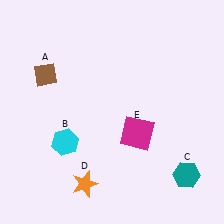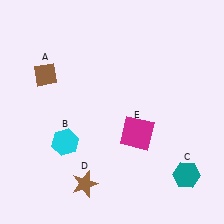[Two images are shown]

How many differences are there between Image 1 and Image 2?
There is 1 difference between the two images.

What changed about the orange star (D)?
In Image 1, D is orange. In Image 2, it changed to brown.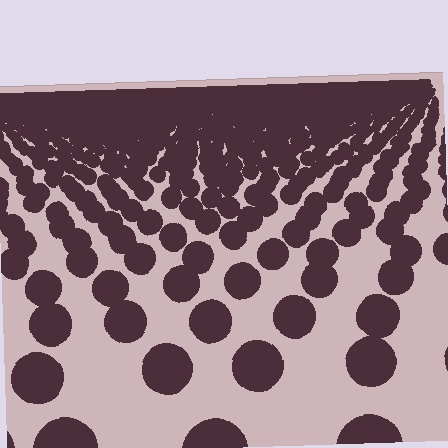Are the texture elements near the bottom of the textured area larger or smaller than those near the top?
Larger. Near the bottom, elements are closer to the viewer and appear at a bigger on-screen size.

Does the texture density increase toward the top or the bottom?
Density increases toward the top.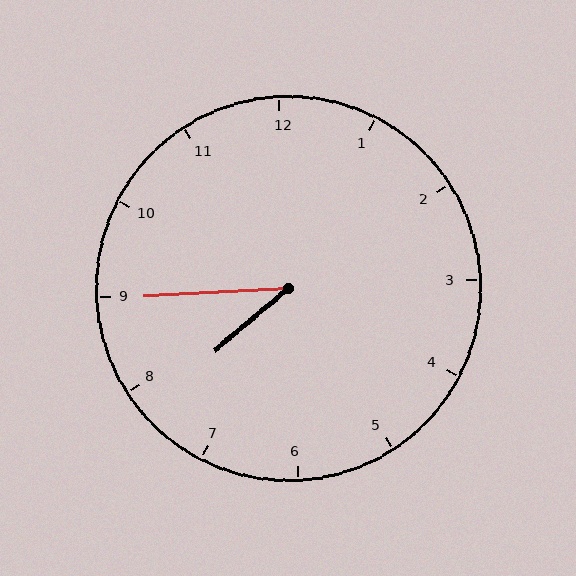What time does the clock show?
7:45.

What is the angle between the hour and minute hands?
Approximately 38 degrees.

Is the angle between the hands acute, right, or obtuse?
It is acute.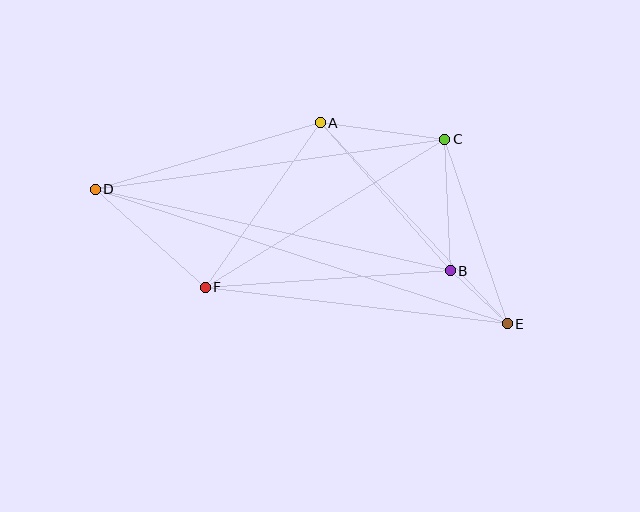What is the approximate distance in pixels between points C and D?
The distance between C and D is approximately 353 pixels.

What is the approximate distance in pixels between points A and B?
The distance between A and B is approximately 197 pixels.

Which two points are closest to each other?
Points B and E are closest to each other.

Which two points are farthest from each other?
Points D and E are farthest from each other.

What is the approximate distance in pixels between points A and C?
The distance between A and C is approximately 126 pixels.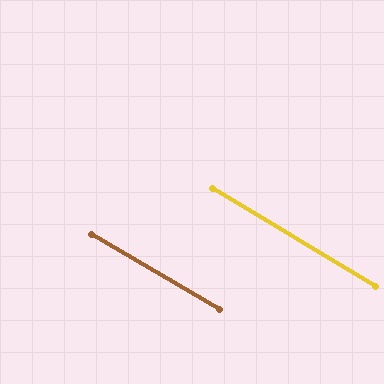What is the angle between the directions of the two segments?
Approximately 1 degree.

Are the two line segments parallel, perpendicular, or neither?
Parallel — their directions differ by only 0.5°.